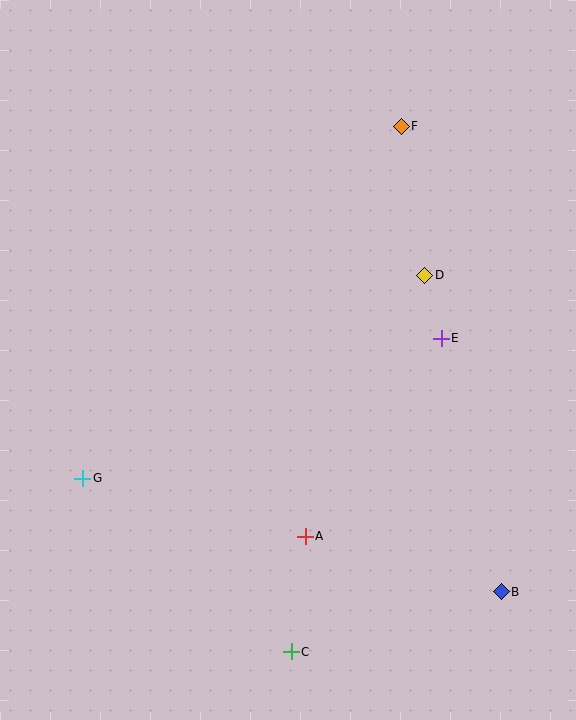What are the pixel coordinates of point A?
Point A is at (305, 536).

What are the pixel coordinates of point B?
Point B is at (501, 592).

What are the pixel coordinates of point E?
Point E is at (441, 338).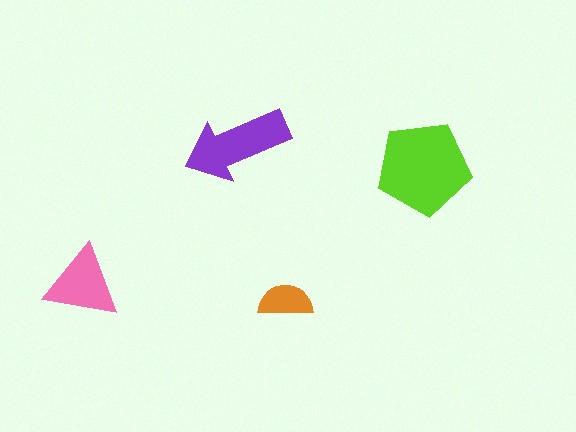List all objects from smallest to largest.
The orange semicircle, the pink triangle, the purple arrow, the lime pentagon.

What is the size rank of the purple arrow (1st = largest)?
2nd.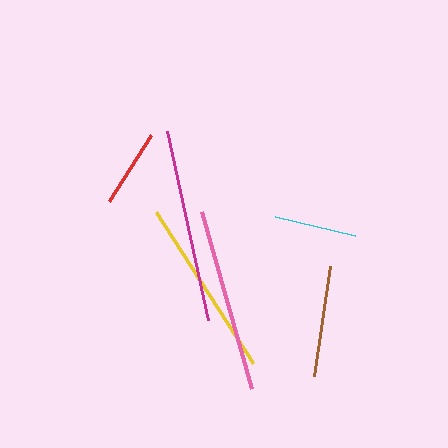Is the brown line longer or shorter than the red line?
The brown line is longer than the red line.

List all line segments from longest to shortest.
From longest to shortest: magenta, pink, yellow, brown, cyan, red.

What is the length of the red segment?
The red segment is approximately 78 pixels long.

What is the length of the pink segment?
The pink segment is approximately 183 pixels long.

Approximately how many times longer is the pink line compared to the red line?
The pink line is approximately 2.4 times the length of the red line.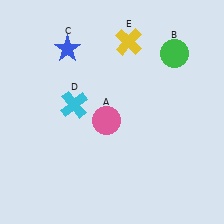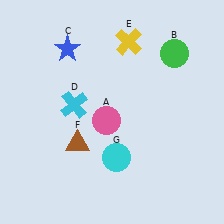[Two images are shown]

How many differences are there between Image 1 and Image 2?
There are 2 differences between the two images.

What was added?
A brown triangle (F), a cyan circle (G) were added in Image 2.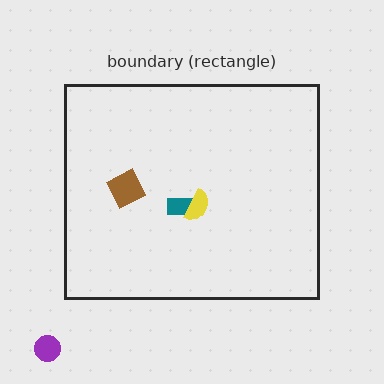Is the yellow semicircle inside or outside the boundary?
Inside.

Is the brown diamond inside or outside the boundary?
Inside.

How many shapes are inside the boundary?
3 inside, 1 outside.